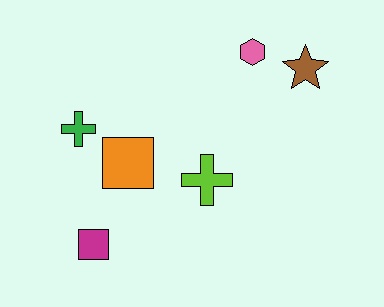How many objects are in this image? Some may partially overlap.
There are 6 objects.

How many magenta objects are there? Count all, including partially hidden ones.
There is 1 magenta object.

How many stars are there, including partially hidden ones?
There is 1 star.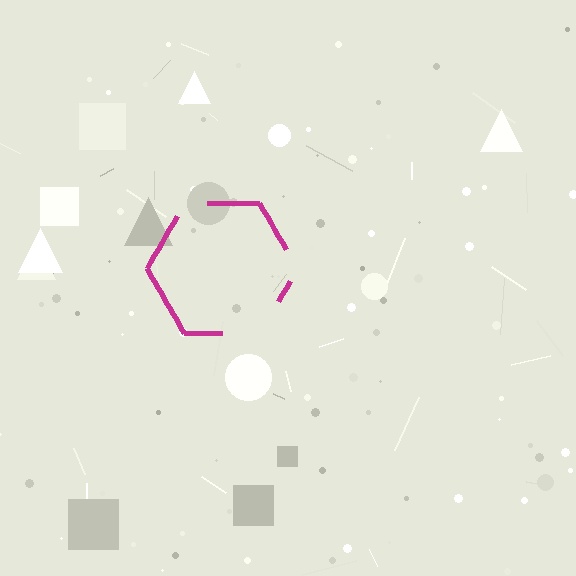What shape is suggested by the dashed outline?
The dashed outline suggests a hexagon.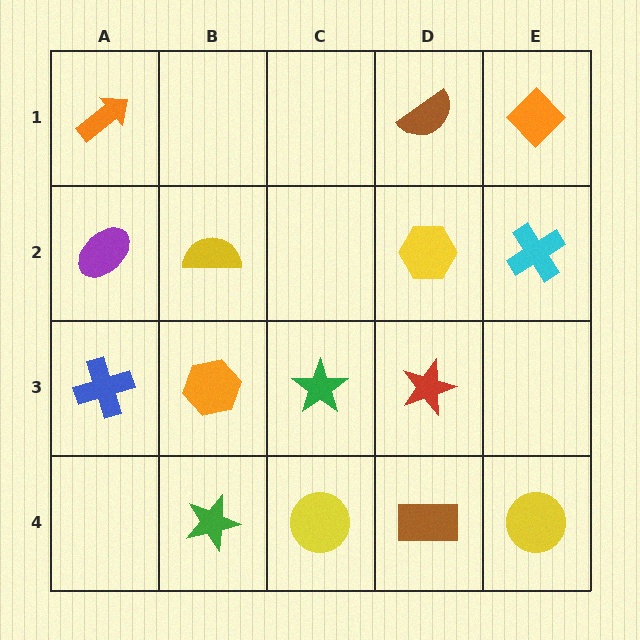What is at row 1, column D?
A brown semicircle.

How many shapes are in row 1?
3 shapes.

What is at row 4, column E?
A yellow circle.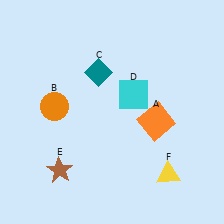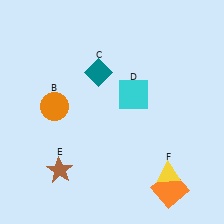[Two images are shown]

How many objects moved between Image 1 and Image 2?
1 object moved between the two images.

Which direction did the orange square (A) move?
The orange square (A) moved down.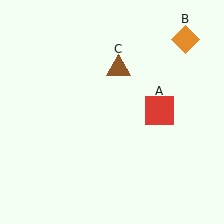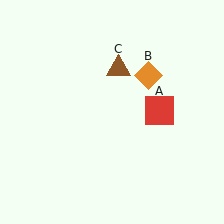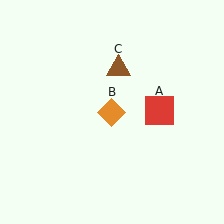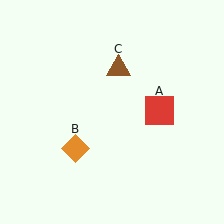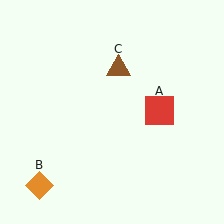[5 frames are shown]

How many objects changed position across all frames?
1 object changed position: orange diamond (object B).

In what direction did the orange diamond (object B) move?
The orange diamond (object B) moved down and to the left.